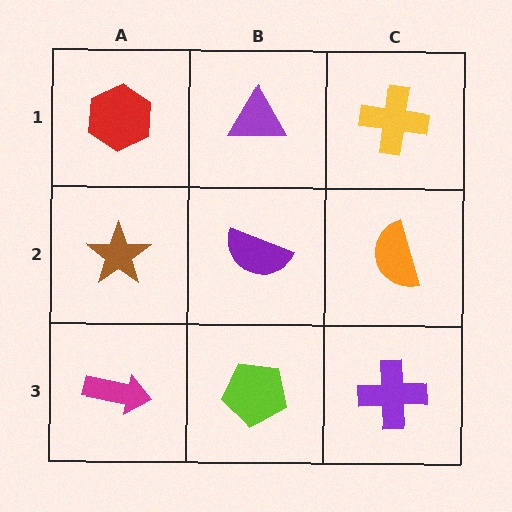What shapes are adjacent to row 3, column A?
A brown star (row 2, column A), a lime pentagon (row 3, column B).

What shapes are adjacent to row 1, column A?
A brown star (row 2, column A), a purple triangle (row 1, column B).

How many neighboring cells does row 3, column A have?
2.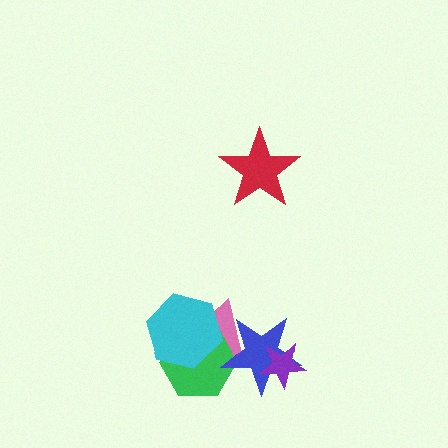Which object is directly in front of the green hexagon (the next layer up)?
The blue star is directly in front of the green hexagon.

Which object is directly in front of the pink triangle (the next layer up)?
The green hexagon is directly in front of the pink triangle.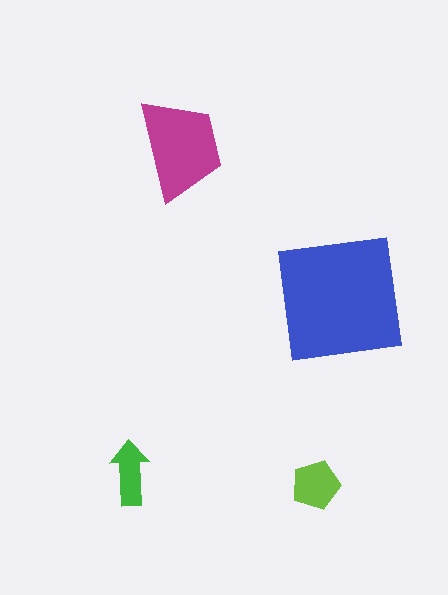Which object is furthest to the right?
The blue square is rightmost.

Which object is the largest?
The blue square.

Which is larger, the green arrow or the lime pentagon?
The lime pentagon.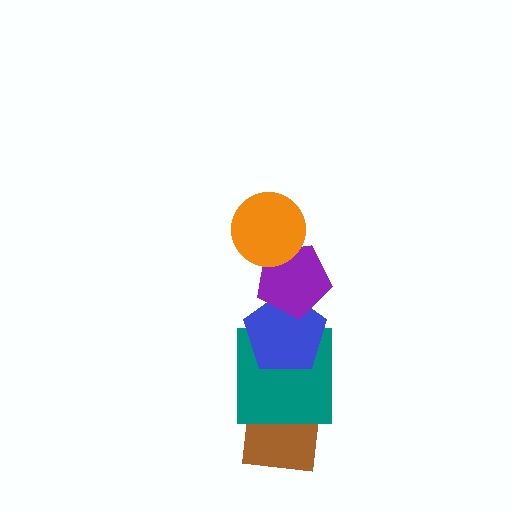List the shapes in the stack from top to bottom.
From top to bottom: the orange circle, the purple pentagon, the blue pentagon, the teal square, the brown square.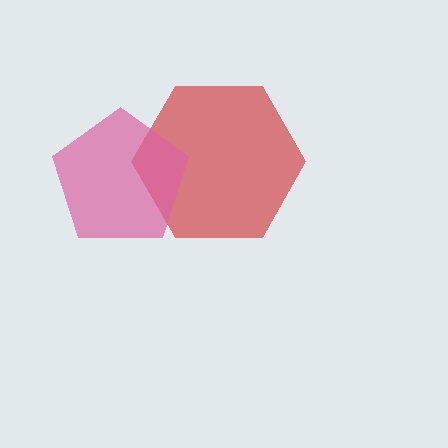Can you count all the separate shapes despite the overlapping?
Yes, there are 2 separate shapes.